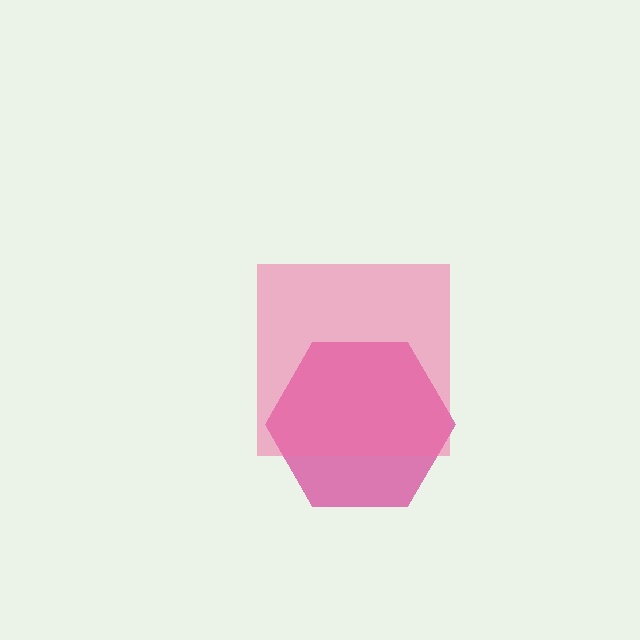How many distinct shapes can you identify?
There are 2 distinct shapes: a magenta hexagon, a pink square.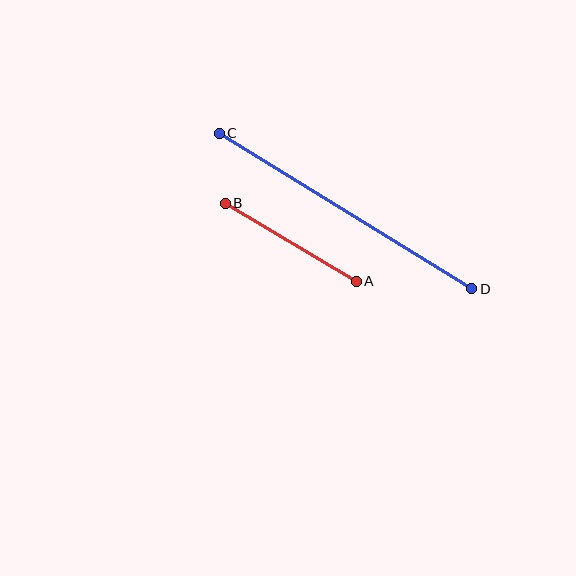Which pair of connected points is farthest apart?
Points C and D are farthest apart.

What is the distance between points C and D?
The distance is approximately 297 pixels.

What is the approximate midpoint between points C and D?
The midpoint is at approximately (346, 211) pixels.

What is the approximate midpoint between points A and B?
The midpoint is at approximately (291, 242) pixels.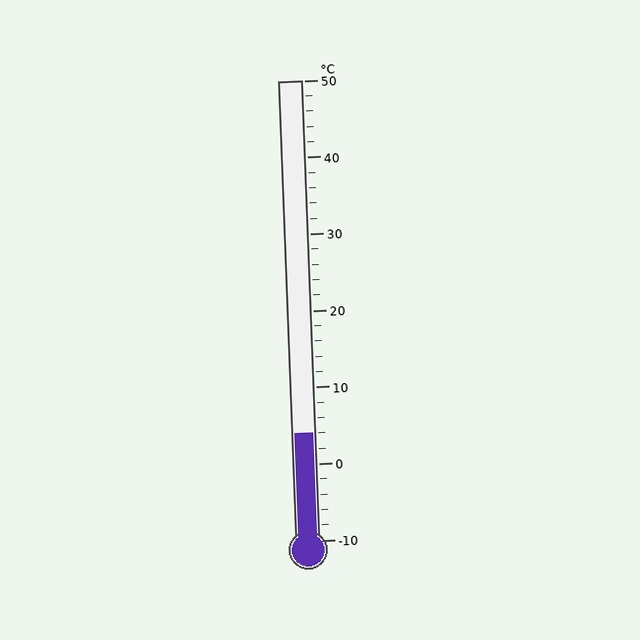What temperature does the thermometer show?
The thermometer shows approximately 4°C.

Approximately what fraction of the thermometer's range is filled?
The thermometer is filled to approximately 25% of its range.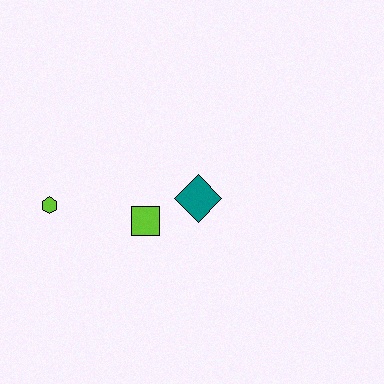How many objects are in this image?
There are 3 objects.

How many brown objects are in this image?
There are no brown objects.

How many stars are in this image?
There are no stars.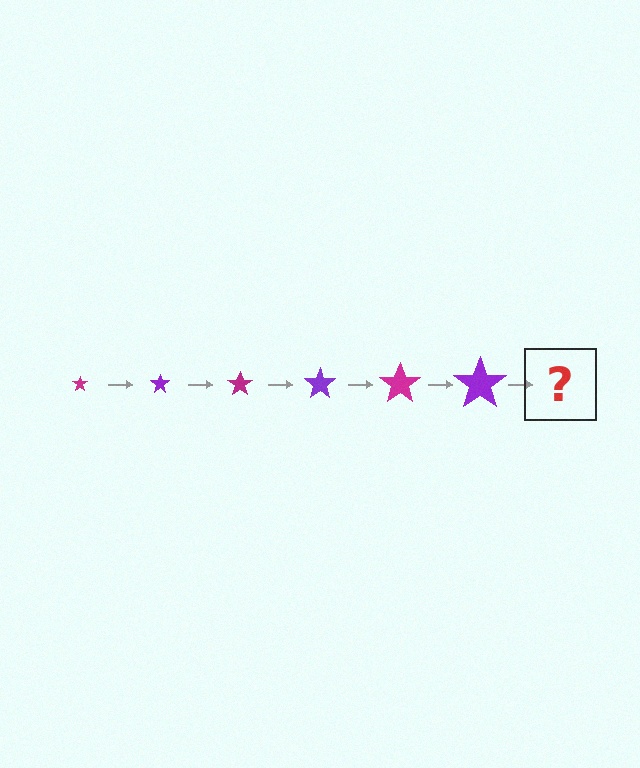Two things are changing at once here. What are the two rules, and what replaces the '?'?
The two rules are that the star grows larger each step and the color cycles through magenta and purple. The '?' should be a magenta star, larger than the previous one.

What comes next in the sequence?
The next element should be a magenta star, larger than the previous one.